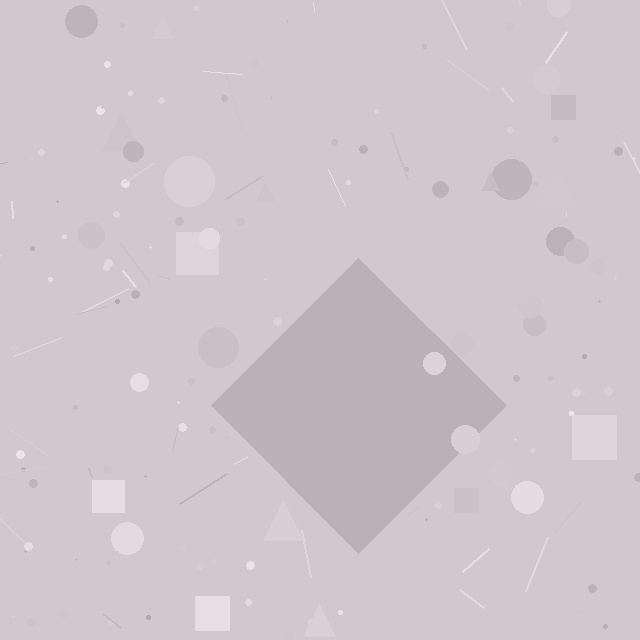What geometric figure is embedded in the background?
A diamond is embedded in the background.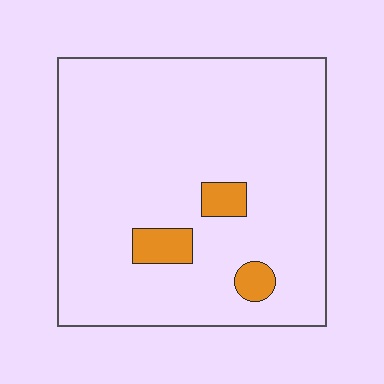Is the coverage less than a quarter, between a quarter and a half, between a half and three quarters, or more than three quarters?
Less than a quarter.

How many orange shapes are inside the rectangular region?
3.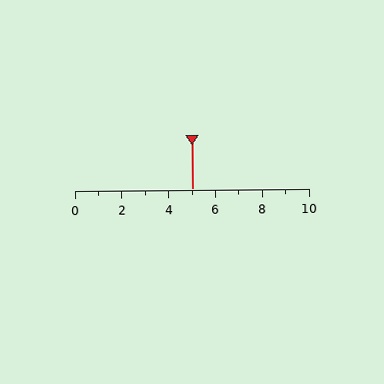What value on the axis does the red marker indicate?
The marker indicates approximately 5.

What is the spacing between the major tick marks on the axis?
The major ticks are spaced 2 apart.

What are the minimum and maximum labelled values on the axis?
The axis runs from 0 to 10.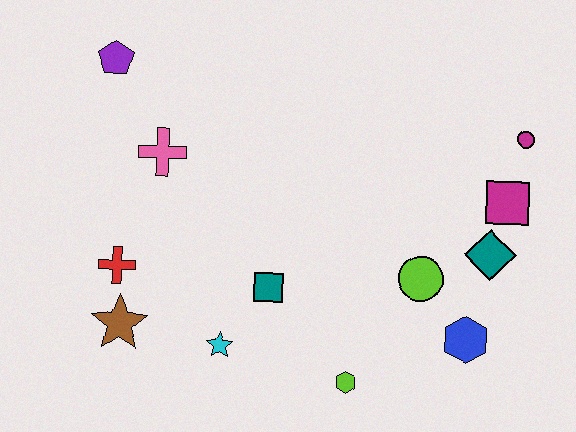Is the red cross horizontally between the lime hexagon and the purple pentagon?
Yes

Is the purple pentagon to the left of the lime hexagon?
Yes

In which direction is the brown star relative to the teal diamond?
The brown star is to the left of the teal diamond.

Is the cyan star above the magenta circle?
No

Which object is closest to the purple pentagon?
The pink cross is closest to the purple pentagon.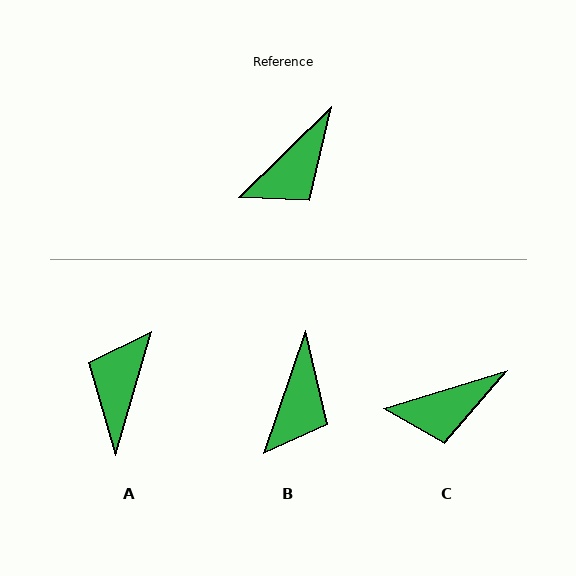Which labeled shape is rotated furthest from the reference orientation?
A, about 151 degrees away.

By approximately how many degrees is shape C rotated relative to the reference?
Approximately 28 degrees clockwise.